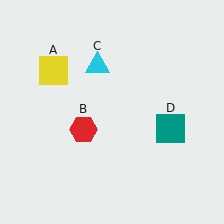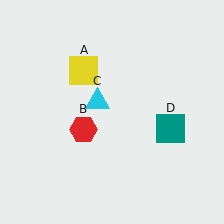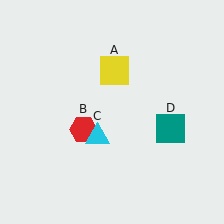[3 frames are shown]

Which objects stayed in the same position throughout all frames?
Red hexagon (object B) and teal square (object D) remained stationary.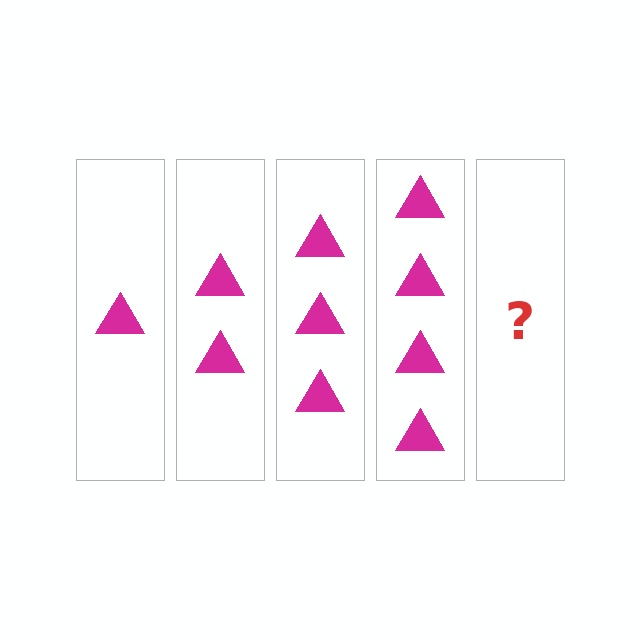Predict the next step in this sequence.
The next step is 5 triangles.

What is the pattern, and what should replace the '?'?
The pattern is that each step adds one more triangle. The '?' should be 5 triangles.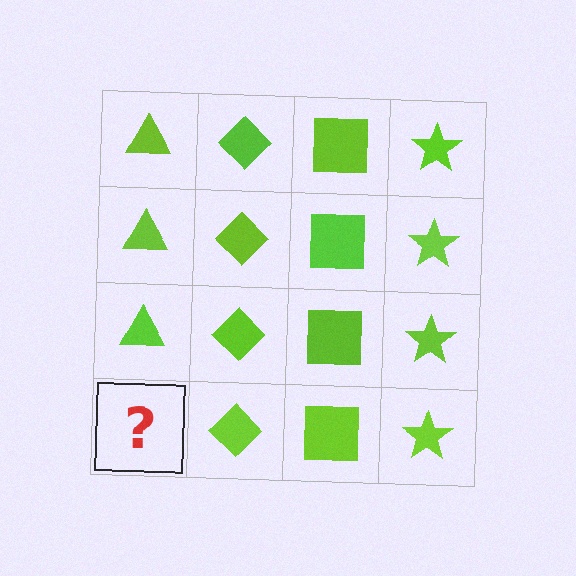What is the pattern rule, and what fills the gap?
The rule is that each column has a consistent shape. The gap should be filled with a lime triangle.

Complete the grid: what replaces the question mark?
The question mark should be replaced with a lime triangle.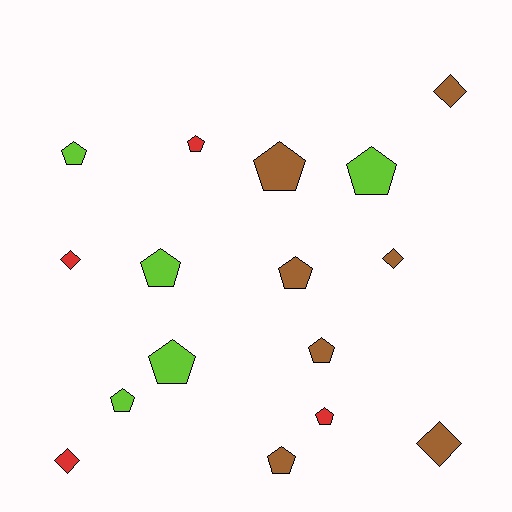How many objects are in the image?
There are 16 objects.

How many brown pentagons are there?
There are 4 brown pentagons.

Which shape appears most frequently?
Pentagon, with 11 objects.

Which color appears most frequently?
Brown, with 7 objects.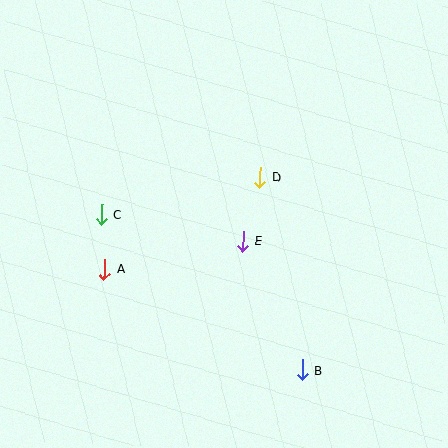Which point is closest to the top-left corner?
Point C is closest to the top-left corner.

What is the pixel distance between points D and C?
The distance between D and C is 163 pixels.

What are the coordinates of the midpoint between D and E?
The midpoint between D and E is at (251, 209).